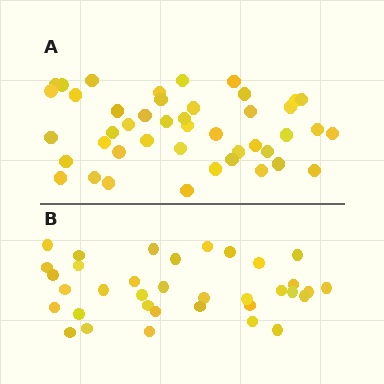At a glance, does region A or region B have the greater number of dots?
Region A (the top region) has more dots.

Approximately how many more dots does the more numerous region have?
Region A has roughly 8 or so more dots than region B.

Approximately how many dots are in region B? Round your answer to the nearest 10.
About 40 dots. (The exact count is 35, which rounds to 40.)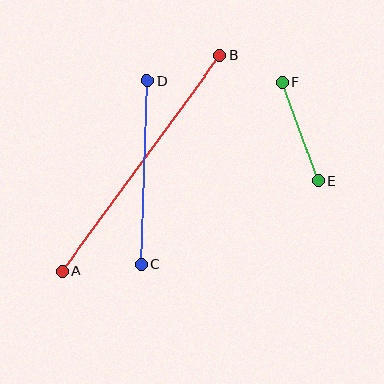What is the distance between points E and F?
The distance is approximately 106 pixels.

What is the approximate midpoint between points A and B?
The midpoint is at approximately (141, 163) pixels.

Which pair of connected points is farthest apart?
Points A and B are farthest apart.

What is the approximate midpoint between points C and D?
The midpoint is at approximately (144, 173) pixels.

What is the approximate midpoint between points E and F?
The midpoint is at approximately (300, 132) pixels.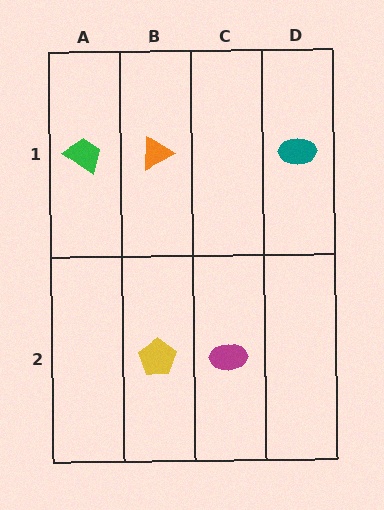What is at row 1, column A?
A green trapezoid.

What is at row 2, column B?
A yellow pentagon.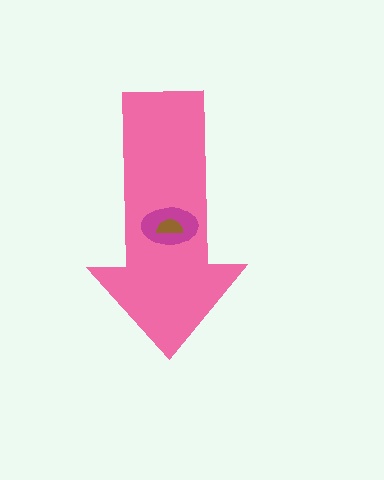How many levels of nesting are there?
3.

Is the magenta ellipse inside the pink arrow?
Yes.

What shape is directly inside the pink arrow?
The magenta ellipse.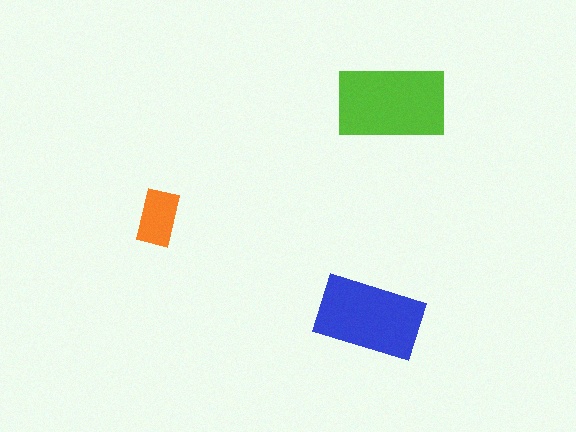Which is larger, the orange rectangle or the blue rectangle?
The blue one.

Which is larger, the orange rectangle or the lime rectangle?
The lime one.